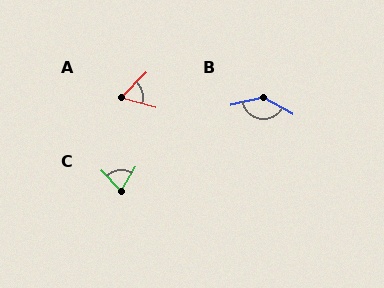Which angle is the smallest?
A, at approximately 60 degrees.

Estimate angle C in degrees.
Approximately 74 degrees.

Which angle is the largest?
B, at approximately 138 degrees.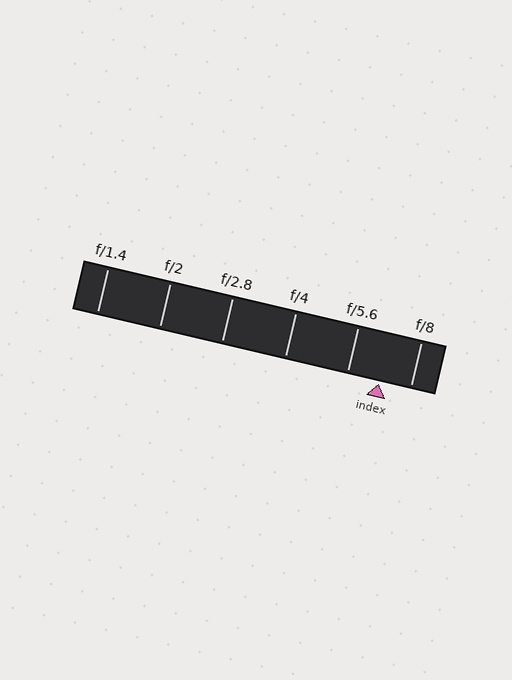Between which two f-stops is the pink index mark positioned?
The index mark is between f/5.6 and f/8.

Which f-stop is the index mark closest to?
The index mark is closest to f/8.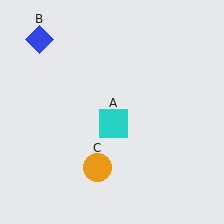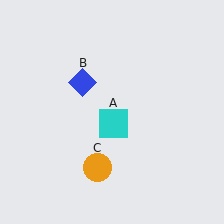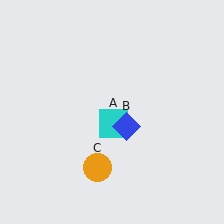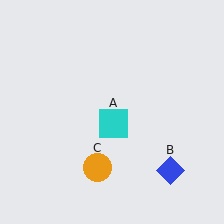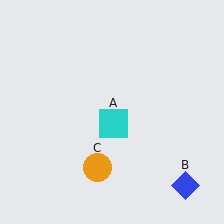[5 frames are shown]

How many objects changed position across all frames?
1 object changed position: blue diamond (object B).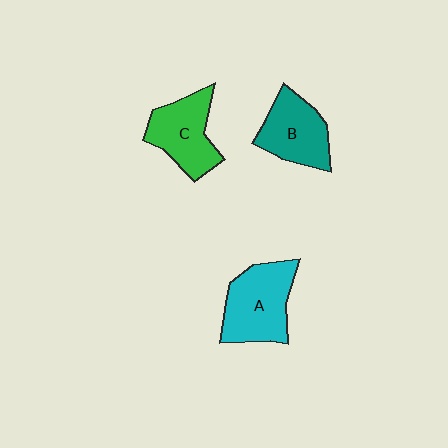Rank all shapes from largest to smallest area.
From largest to smallest: A (cyan), C (green), B (teal).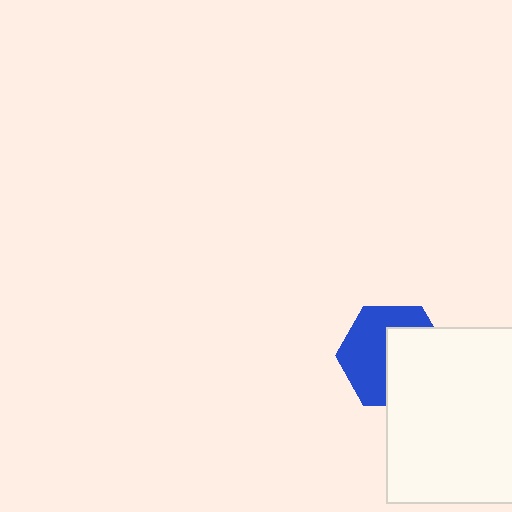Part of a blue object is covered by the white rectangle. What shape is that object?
It is a hexagon.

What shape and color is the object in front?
The object in front is a white rectangle.